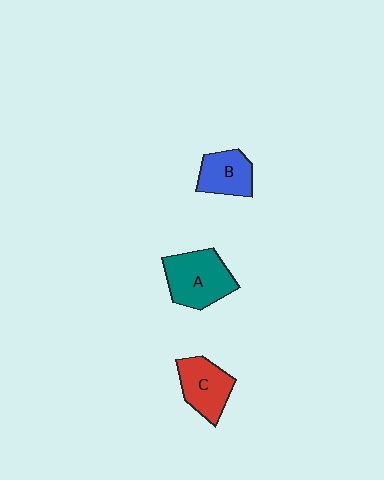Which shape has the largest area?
Shape A (teal).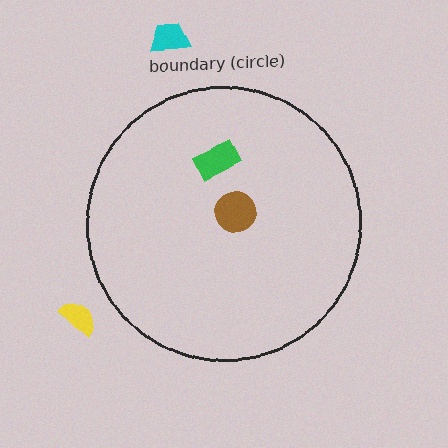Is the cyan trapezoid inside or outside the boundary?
Outside.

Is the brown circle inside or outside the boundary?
Inside.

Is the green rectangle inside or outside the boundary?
Inside.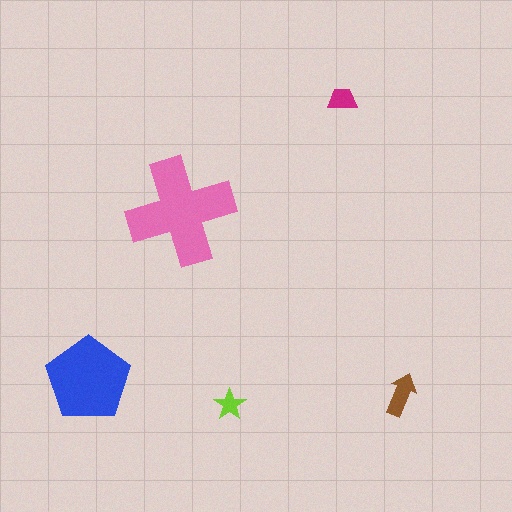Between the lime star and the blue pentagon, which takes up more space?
The blue pentagon.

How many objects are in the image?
There are 5 objects in the image.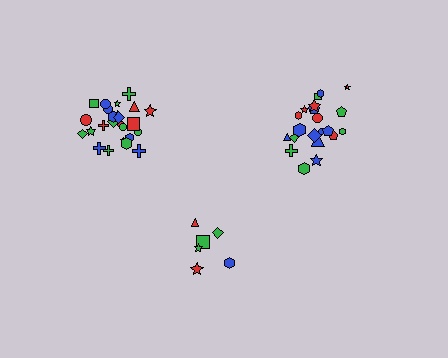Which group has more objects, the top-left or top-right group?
The top-left group.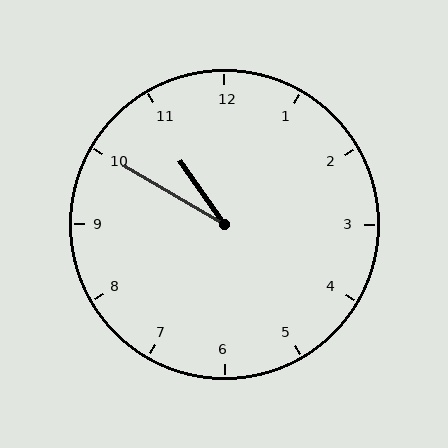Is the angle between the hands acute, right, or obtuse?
It is acute.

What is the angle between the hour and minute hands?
Approximately 25 degrees.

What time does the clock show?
10:50.